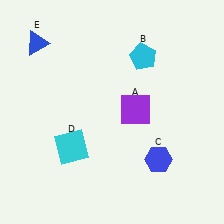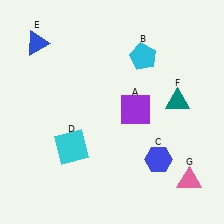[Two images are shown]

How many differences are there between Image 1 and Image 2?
There are 2 differences between the two images.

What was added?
A teal triangle (F), a pink triangle (G) were added in Image 2.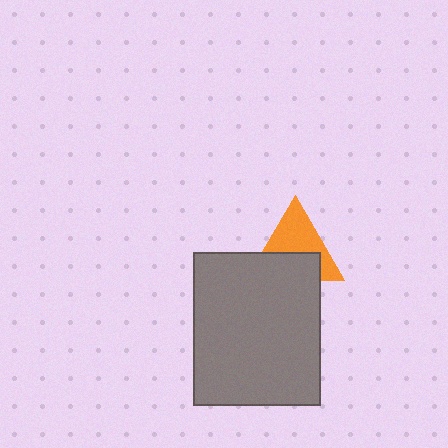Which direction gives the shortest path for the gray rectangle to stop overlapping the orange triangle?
Moving down gives the shortest separation.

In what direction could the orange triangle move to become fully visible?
The orange triangle could move up. That would shift it out from behind the gray rectangle entirely.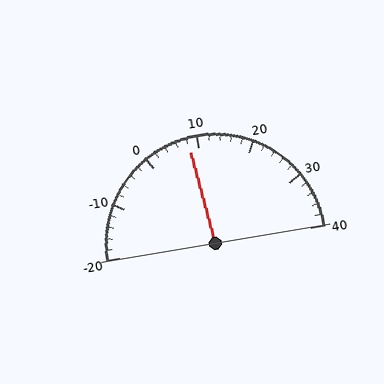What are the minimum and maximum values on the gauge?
The gauge ranges from -20 to 40.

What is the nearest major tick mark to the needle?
The nearest major tick mark is 10.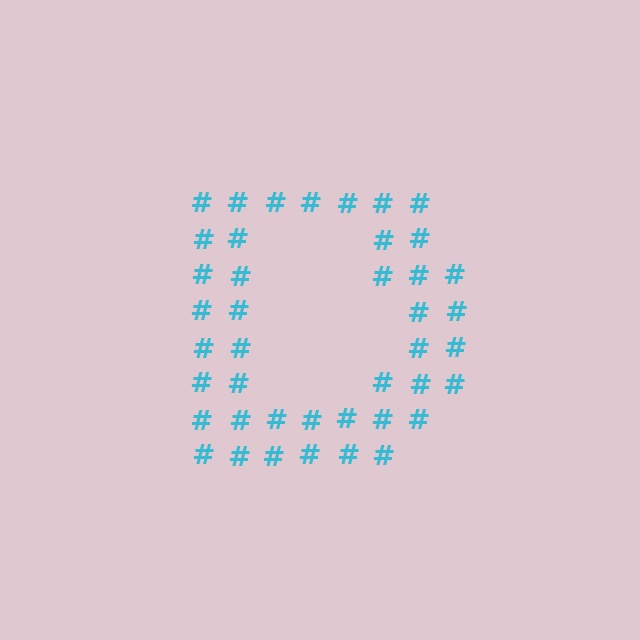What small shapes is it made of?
It is made of small hash symbols.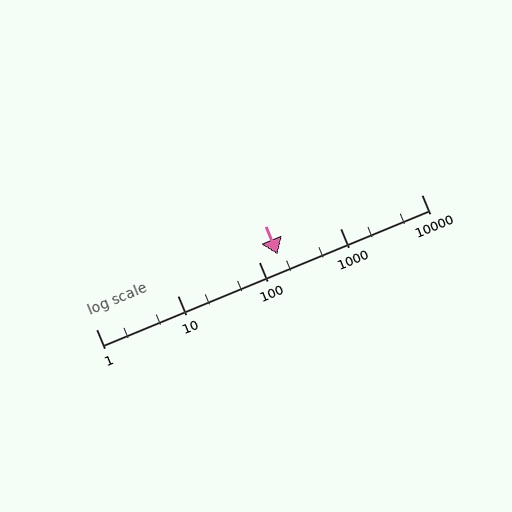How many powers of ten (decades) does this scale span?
The scale spans 4 decades, from 1 to 10000.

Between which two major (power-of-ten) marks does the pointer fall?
The pointer is between 100 and 1000.